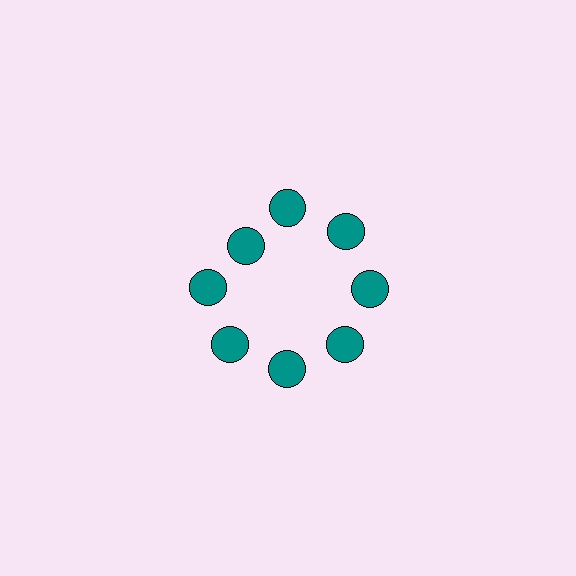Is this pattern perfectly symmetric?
No. The 8 teal circles are arranged in a ring, but one element near the 10 o'clock position is pulled inward toward the center, breaking the 8-fold rotational symmetry.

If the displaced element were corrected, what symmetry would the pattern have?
It would have 8-fold rotational symmetry — the pattern would map onto itself every 45 degrees.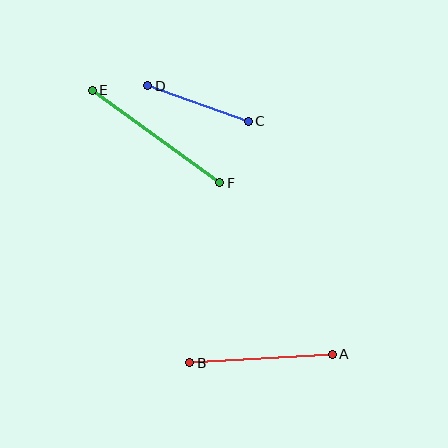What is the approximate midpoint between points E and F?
The midpoint is at approximately (156, 137) pixels.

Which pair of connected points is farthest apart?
Points E and F are farthest apart.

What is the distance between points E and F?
The distance is approximately 157 pixels.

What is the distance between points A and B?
The distance is approximately 143 pixels.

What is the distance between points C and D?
The distance is approximately 106 pixels.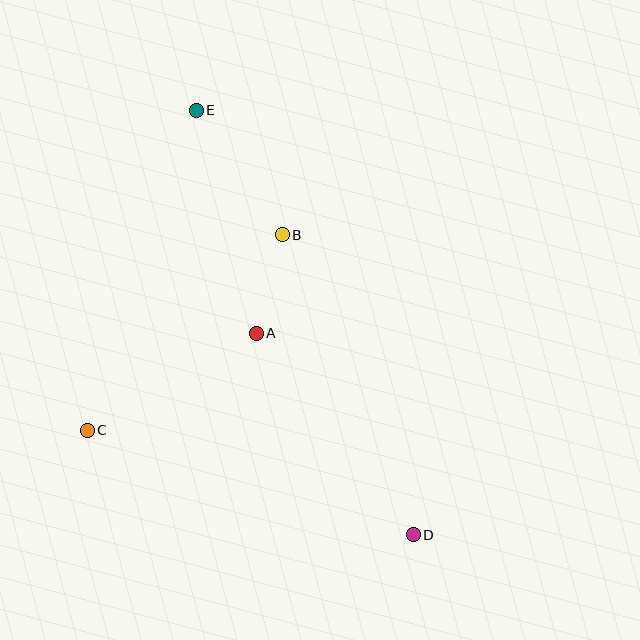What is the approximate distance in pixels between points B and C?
The distance between B and C is approximately 276 pixels.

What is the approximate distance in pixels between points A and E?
The distance between A and E is approximately 231 pixels.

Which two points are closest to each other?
Points A and B are closest to each other.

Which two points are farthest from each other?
Points D and E are farthest from each other.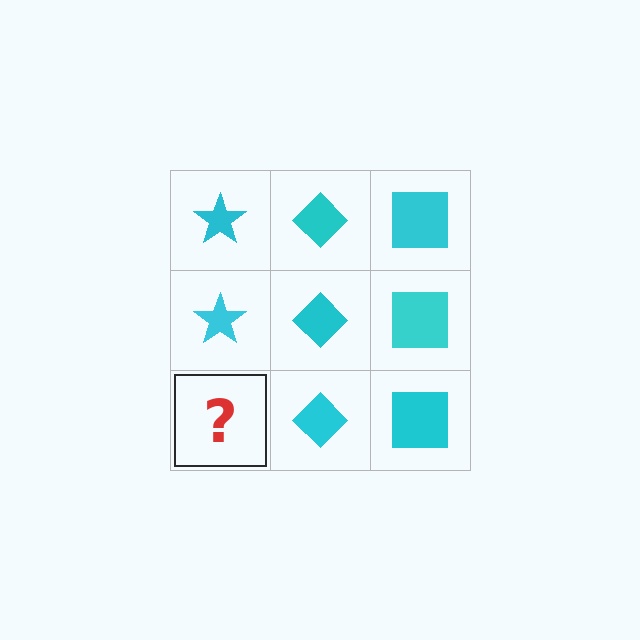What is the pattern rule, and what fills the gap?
The rule is that each column has a consistent shape. The gap should be filled with a cyan star.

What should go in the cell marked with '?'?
The missing cell should contain a cyan star.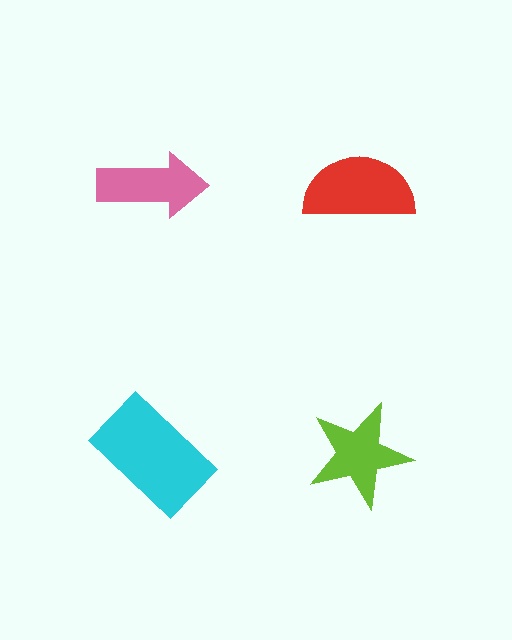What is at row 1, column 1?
A pink arrow.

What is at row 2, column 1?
A cyan rectangle.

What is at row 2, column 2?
A lime star.